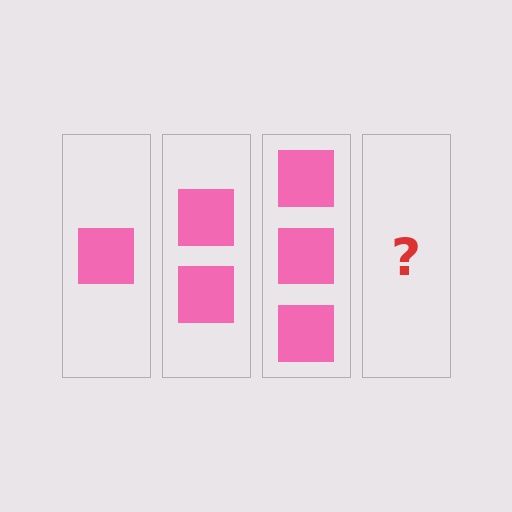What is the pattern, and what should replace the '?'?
The pattern is that each step adds one more square. The '?' should be 4 squares.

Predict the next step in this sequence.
The next step is 4 squares.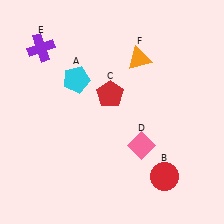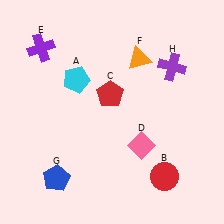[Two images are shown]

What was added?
A blue pentagon (G), a purple cross (H) were added in Image 2.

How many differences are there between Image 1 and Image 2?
There are 2 differences between the two images.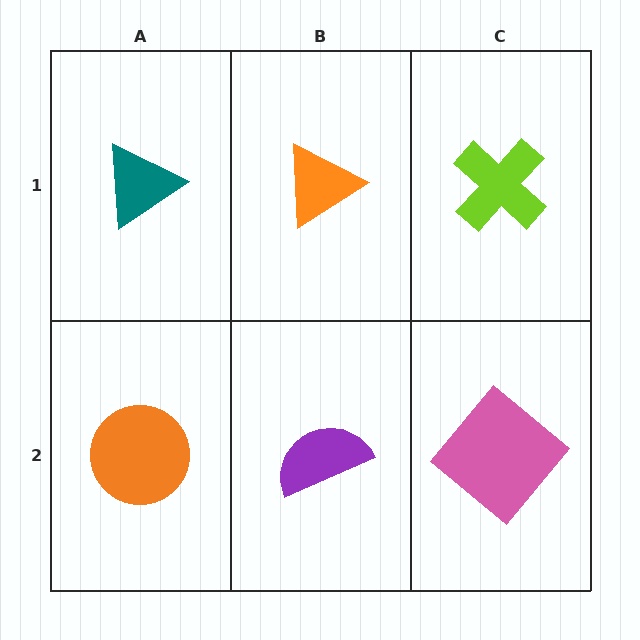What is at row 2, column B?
A purple semicircle.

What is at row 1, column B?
An orange triangle.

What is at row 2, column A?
An orange circle.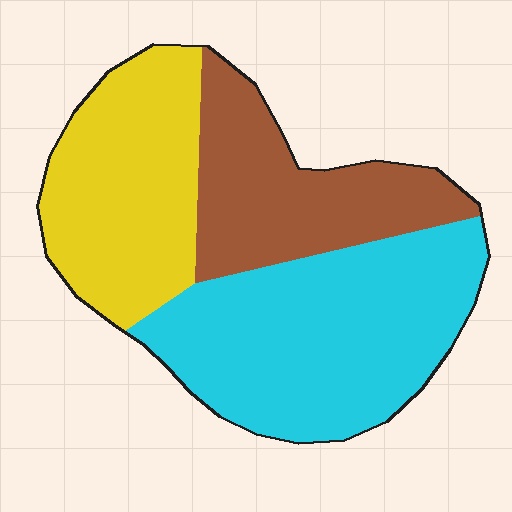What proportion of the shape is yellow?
Yellow takes up between a sixth and a third of the shape.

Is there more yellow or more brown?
Yellow.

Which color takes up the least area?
Brown, at roughly 25%.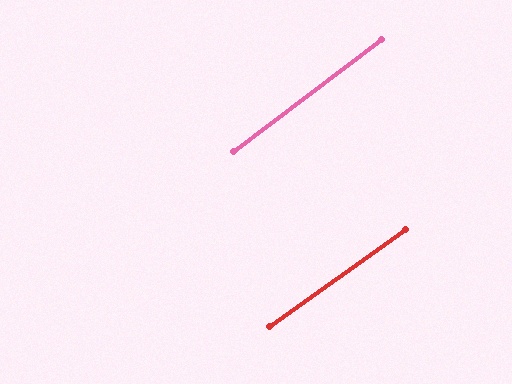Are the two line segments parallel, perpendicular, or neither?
Parallel — their directions differ by only 1.5°.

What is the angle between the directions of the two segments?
Approximately 2 degrees.